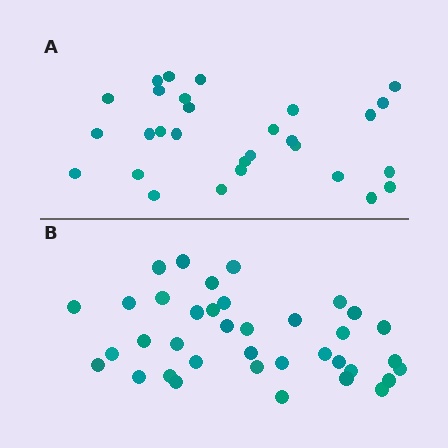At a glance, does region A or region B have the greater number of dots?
Region B (the bottom region) has more dots.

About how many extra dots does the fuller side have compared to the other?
Region B has roughly 8 or so more dots than region A.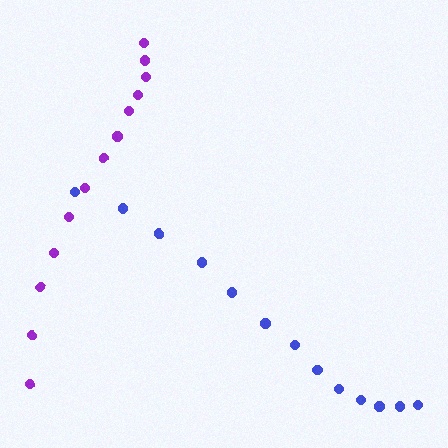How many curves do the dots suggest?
There are 2 distinct paths.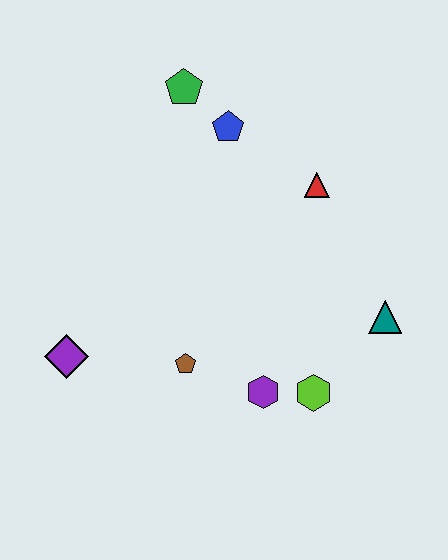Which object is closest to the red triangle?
The blue pentagon is closest to the red triangle.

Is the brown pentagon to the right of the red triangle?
No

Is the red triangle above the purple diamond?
Yes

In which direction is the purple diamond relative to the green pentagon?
The purple diamond is below the green pentagon.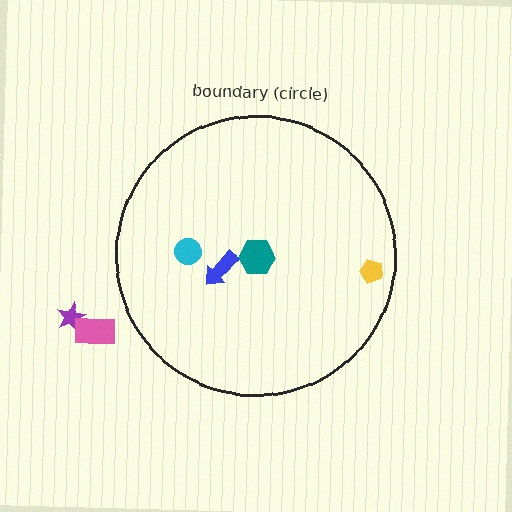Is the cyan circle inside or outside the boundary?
Inside.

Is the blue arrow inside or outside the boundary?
Inside.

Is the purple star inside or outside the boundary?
Outside.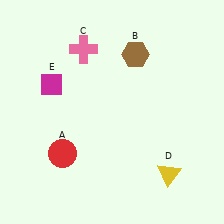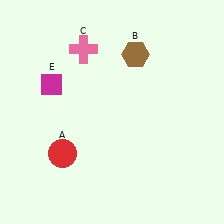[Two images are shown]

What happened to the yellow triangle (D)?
The yellow triangle (D) was removed in Image 2. It was in the bottom-right area of Image 1.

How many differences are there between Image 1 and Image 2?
There is 1 difference between the two images.